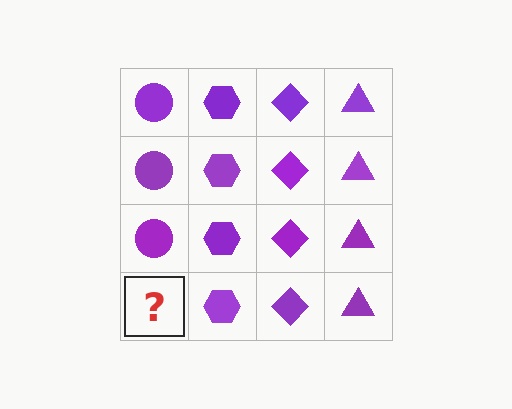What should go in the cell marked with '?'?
The missing cell should contain a purple circle.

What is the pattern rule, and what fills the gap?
The rule is that each column has a consistent shape. The gap should be filled with a purple circle.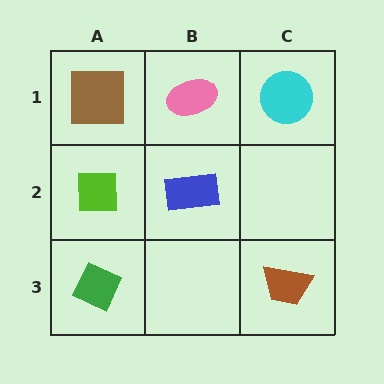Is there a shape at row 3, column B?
No, that cell is empty.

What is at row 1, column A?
A brown square.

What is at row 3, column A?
A green diamond.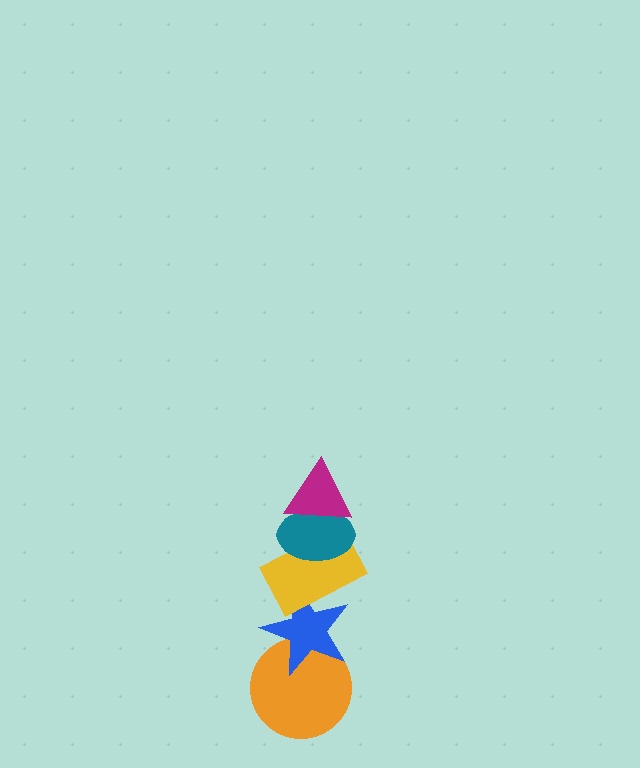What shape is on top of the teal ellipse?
The magenta triangle is on top of the teal ellipse.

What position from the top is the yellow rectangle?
The yellow rectangle is 3rd from the top.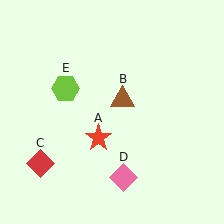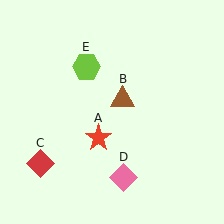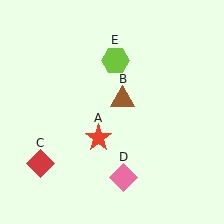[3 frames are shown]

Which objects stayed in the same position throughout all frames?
Red star (object A) and brown triangle (object B) and red diamond (object C) and pink diamond (object D) remained stationary.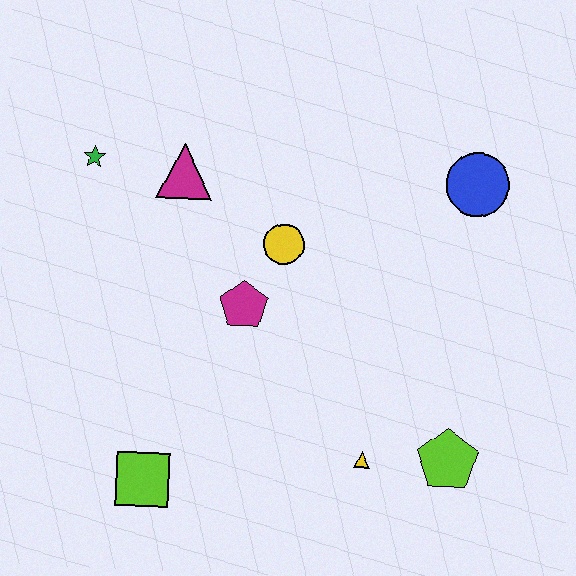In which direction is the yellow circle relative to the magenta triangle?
The yellow circle is to the right of the magenta triangle.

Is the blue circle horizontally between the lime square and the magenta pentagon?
No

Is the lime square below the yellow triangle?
Yes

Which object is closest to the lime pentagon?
The yellow triangle is closest to the lime pentagon.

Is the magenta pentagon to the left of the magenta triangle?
No